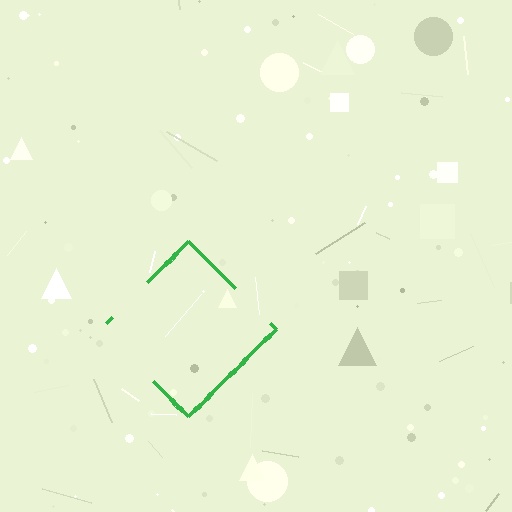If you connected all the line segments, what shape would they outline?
They would outline a diamond.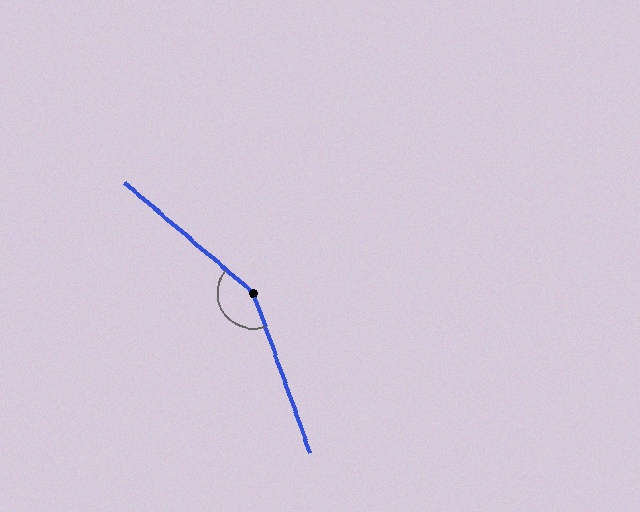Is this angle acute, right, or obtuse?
It is obtuse.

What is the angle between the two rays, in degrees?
Approximately 150 degrees.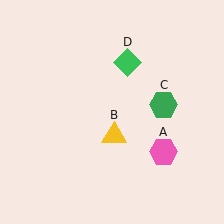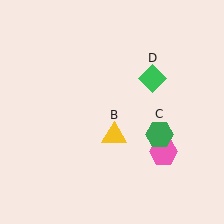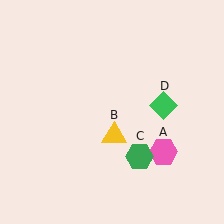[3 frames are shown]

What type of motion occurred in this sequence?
The green hexagon (object C), green diamond (object D) rotated clockwise around the center of the scene.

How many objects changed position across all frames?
2 objects changed position: green hexagon (object C), green diamond (object D).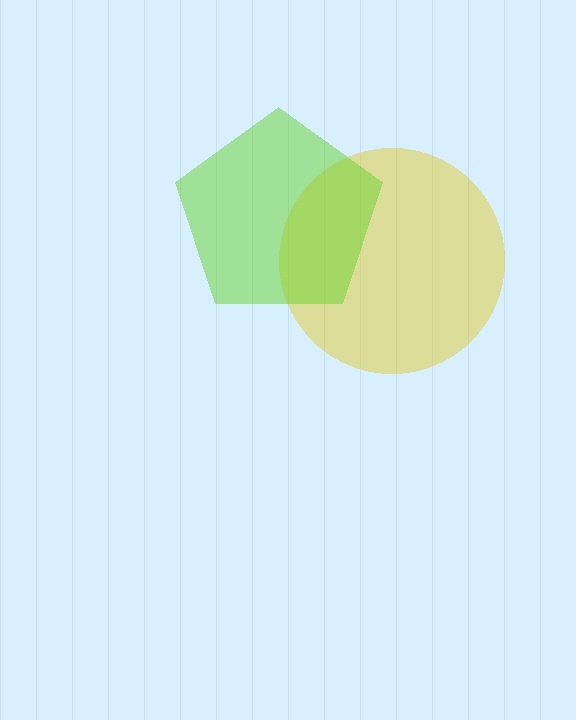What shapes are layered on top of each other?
The layered shapes are: a yellow circle, a lime pentagon.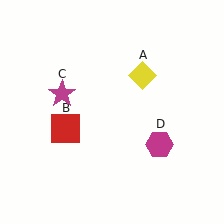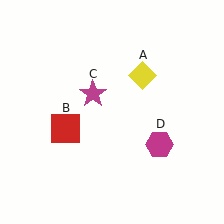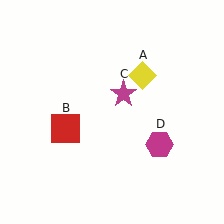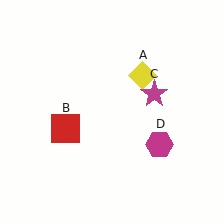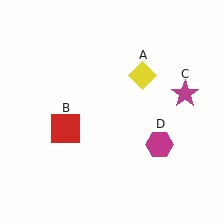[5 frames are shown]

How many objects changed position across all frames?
1 object changed position: magenta star (object C).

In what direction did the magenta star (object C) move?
The magenta star (object C) moved right.